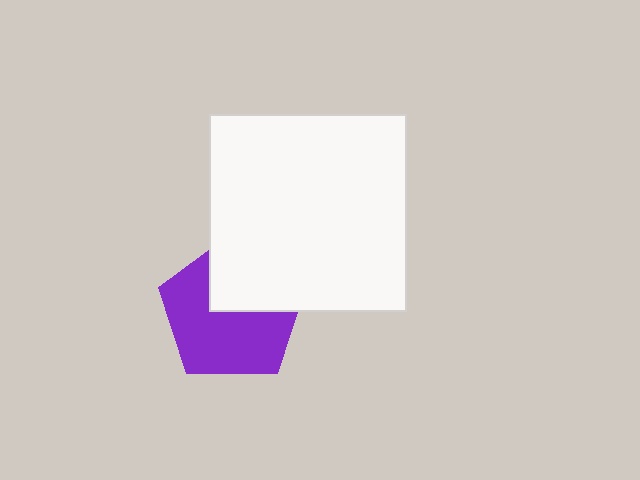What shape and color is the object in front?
The object in front is a white square.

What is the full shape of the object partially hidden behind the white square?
The partially hidden object is a purple pentagon.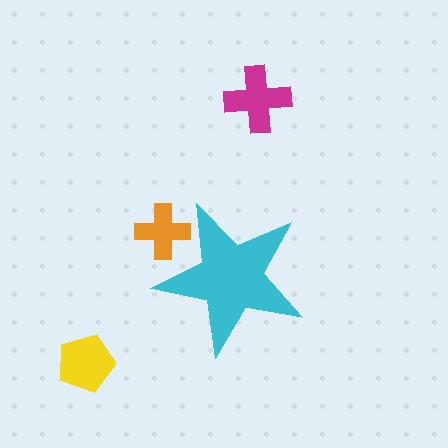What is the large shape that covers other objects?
A cyan star.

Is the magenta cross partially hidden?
No, the magenta cross is fully visible.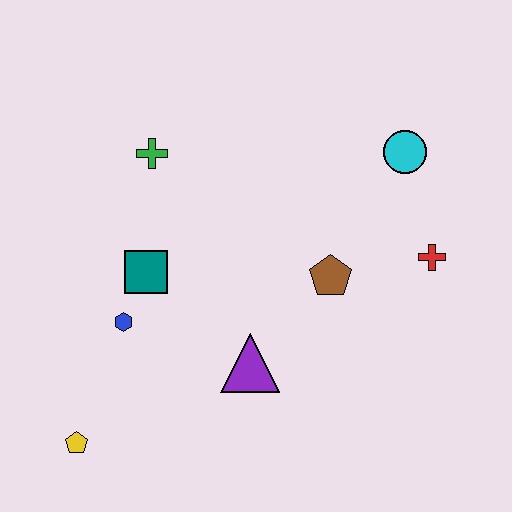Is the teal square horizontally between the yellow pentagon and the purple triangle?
Yes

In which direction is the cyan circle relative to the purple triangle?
The cyan circle is above the purple triangle.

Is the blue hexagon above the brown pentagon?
No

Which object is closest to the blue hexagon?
The teal square is closest to the blue hexagon.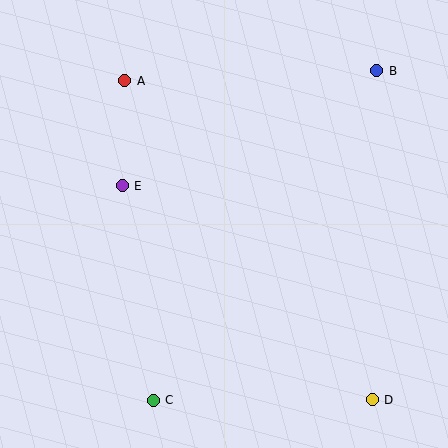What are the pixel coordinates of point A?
Point A is at (125, 81).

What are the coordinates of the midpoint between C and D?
The midpoint between C and D is at (263, 400).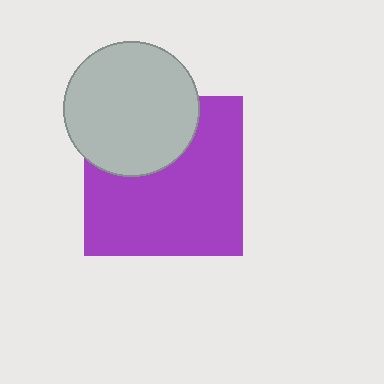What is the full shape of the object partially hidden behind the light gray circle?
The partially hidden object is a purple square.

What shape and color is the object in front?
The object in front is a light gray circle.